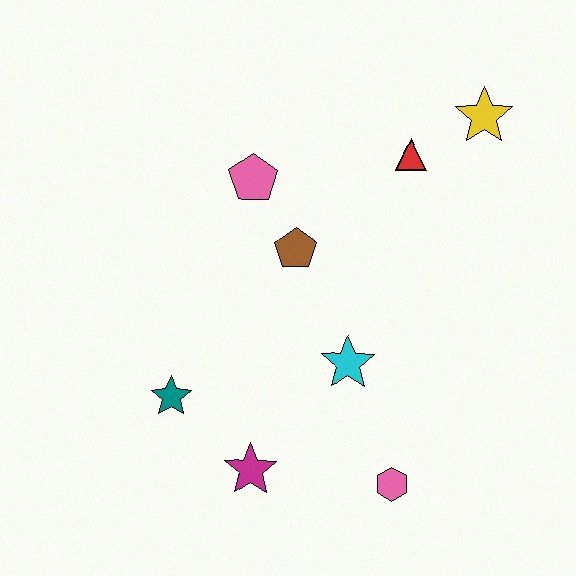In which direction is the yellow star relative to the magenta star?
The yellow star is above the magenta star.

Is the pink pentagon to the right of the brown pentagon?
No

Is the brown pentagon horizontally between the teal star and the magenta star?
No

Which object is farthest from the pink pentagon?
The pink hexagon is farthest from the pink pentagon.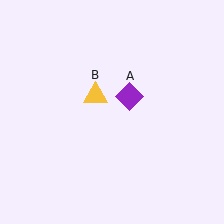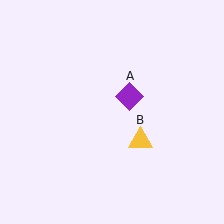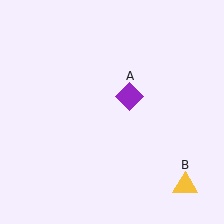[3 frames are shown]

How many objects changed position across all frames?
1 object changed position: yellow triangle (object B).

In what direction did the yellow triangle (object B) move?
The yellow triangle (object B) moved down and to the right.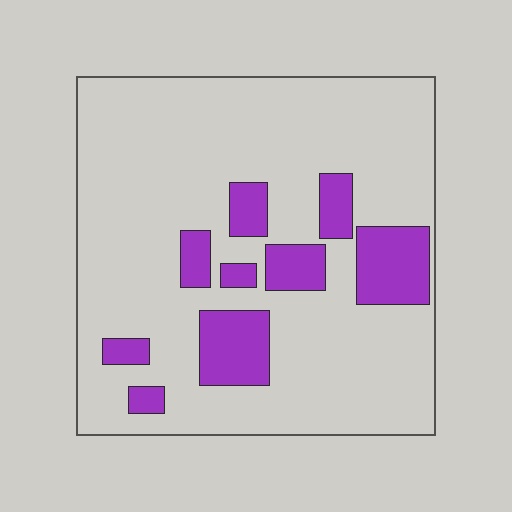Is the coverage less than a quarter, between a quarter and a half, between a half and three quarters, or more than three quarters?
Less than a quarter.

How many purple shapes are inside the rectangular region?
9.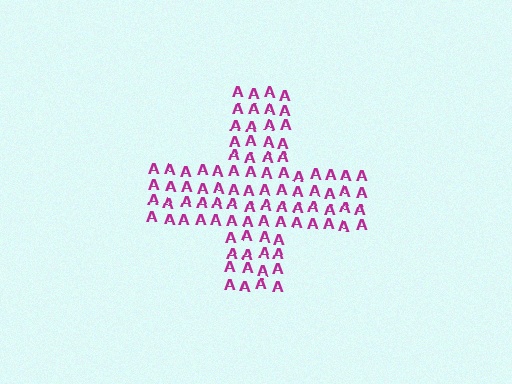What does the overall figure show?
The overall figure shows a cross.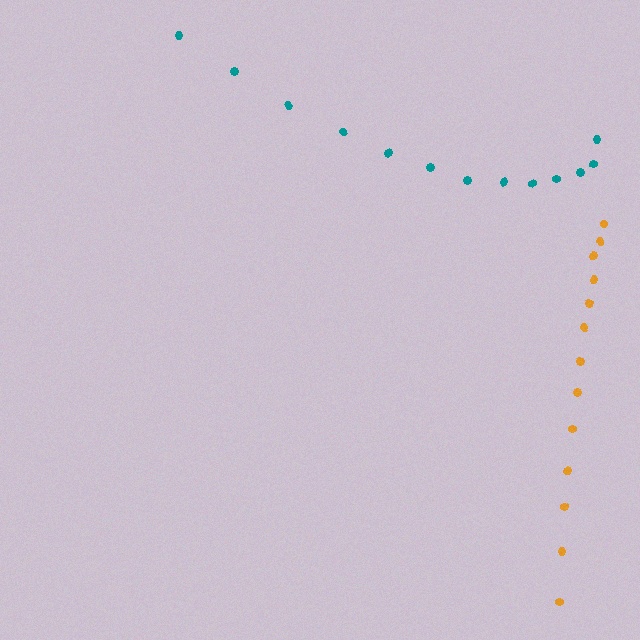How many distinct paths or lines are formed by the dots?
There are 2 distinct paths.